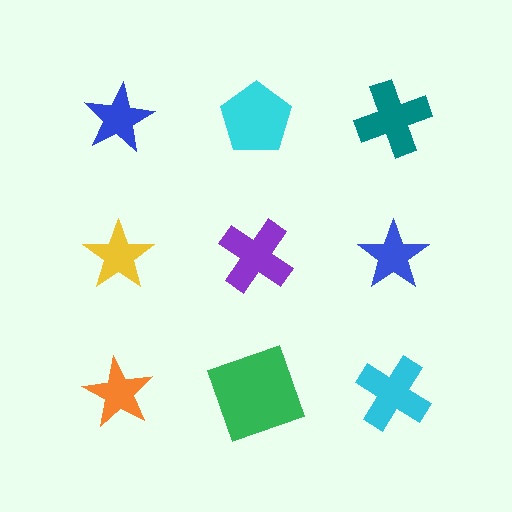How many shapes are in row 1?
3 shapes.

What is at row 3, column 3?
A cyan cross.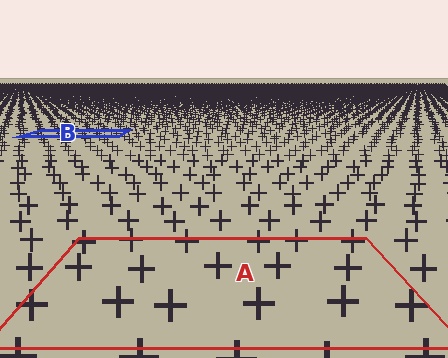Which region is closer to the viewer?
Region A is closer. The texture elements there are larger and more spread out.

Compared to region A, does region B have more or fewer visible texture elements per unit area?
Region B has more texture elements per unit area — they are packed more densely because it is farther away.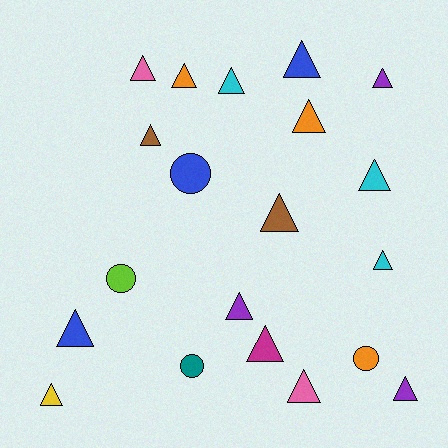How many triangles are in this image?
There are 16 triangles.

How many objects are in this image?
There are 20 objects.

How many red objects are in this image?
There are no red objects.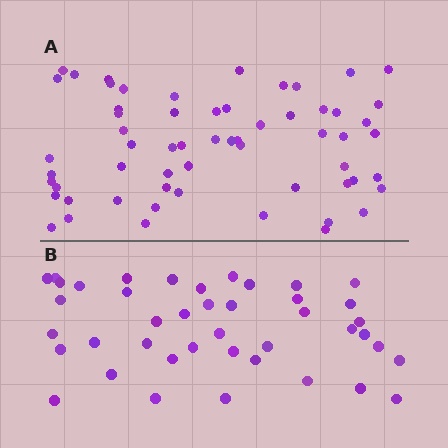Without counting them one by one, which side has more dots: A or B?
Region A (the top region) has more dots.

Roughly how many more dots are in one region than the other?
Region A has approximately 20 more dots than region B.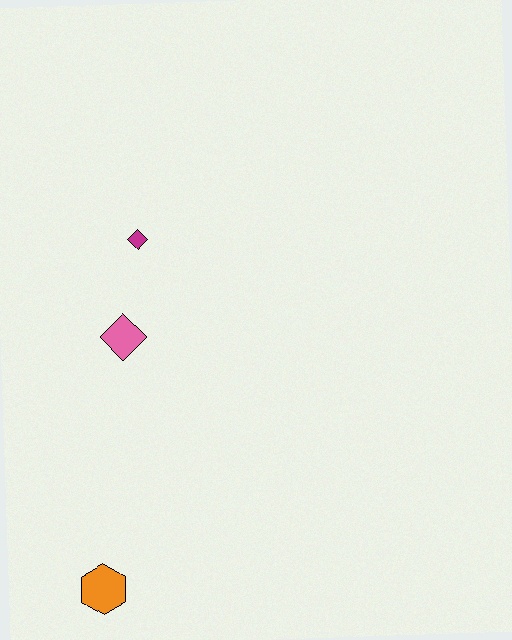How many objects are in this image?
There are 3 objects.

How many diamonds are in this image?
There are 2 diamonds.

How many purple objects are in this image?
There are no purple objects.